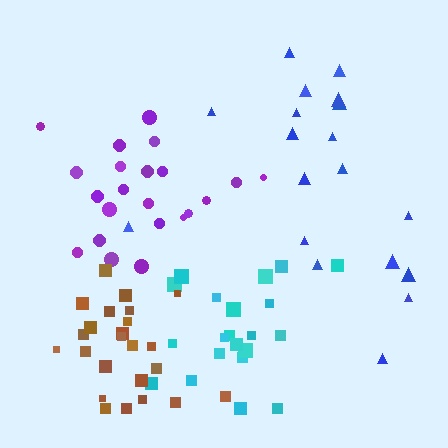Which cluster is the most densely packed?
Cyan.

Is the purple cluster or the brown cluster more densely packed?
Brown.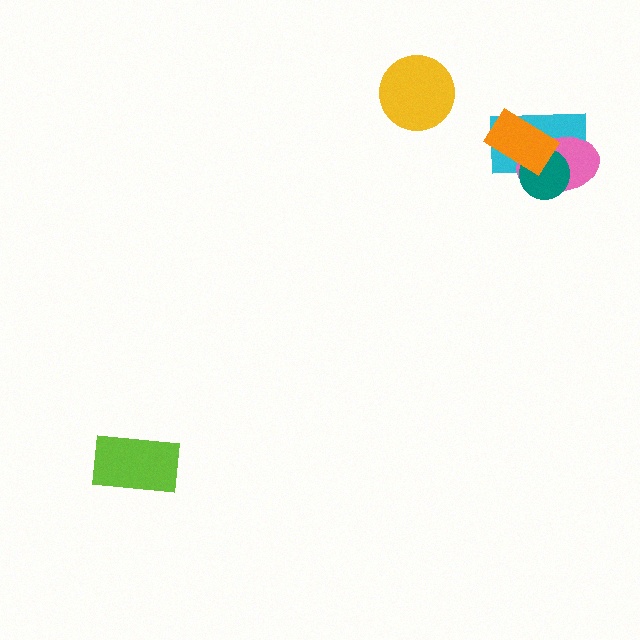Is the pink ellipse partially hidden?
Yes, it is partially covered by another shape.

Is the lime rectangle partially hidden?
No, no other shape covers it.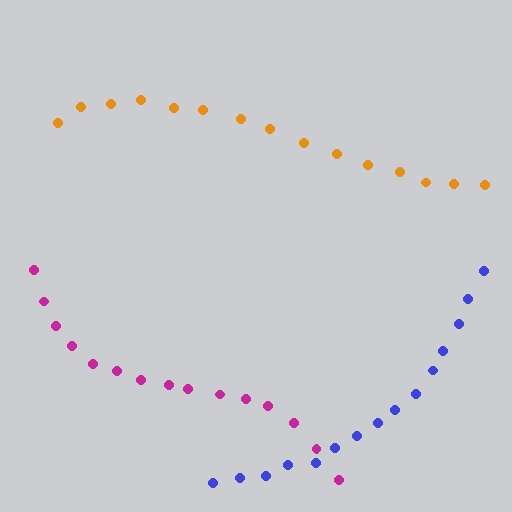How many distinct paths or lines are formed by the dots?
There are 3 distinct paths.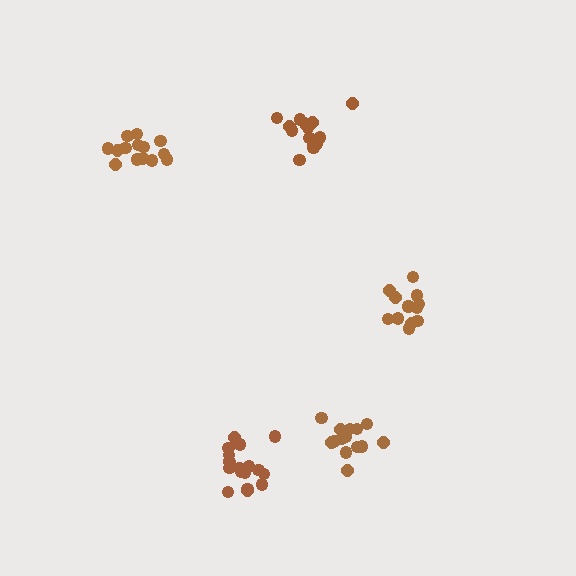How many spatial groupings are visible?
There are 5 spatial groupings.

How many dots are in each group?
Group 1: 13 dots, Group 2: 14 dots, Group 3: 18 dots, Group 4: 14 dots, Group 5: 14 dots (73 total).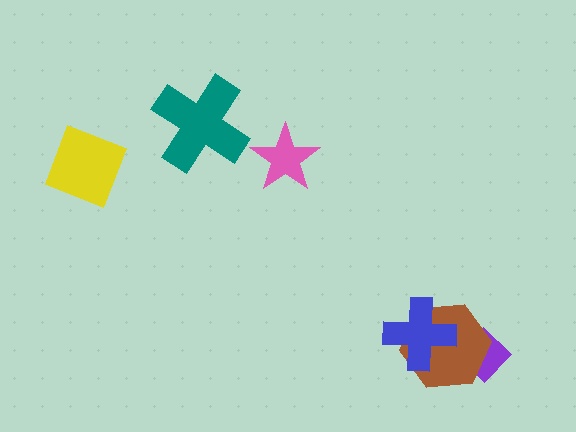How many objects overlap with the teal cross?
0 objects overlap with the teal cross.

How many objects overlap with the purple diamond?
1 object overlaps with the purple diamond.